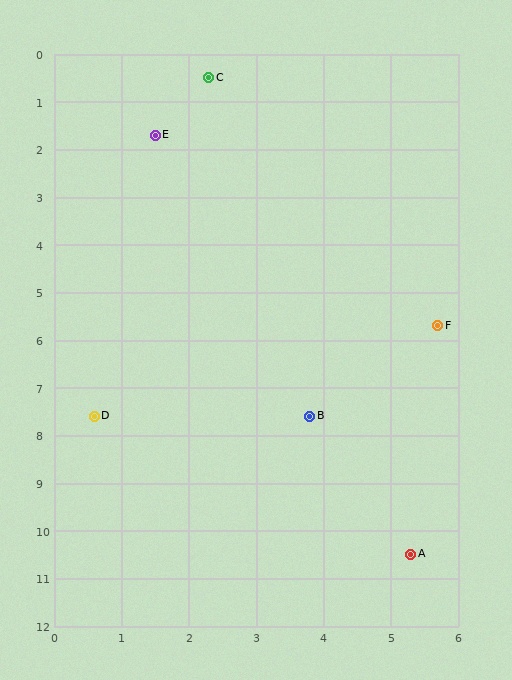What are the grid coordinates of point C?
Point C is at approximately (2.3, 0.5).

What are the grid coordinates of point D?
Point D is at approximately (0.6, 7.6).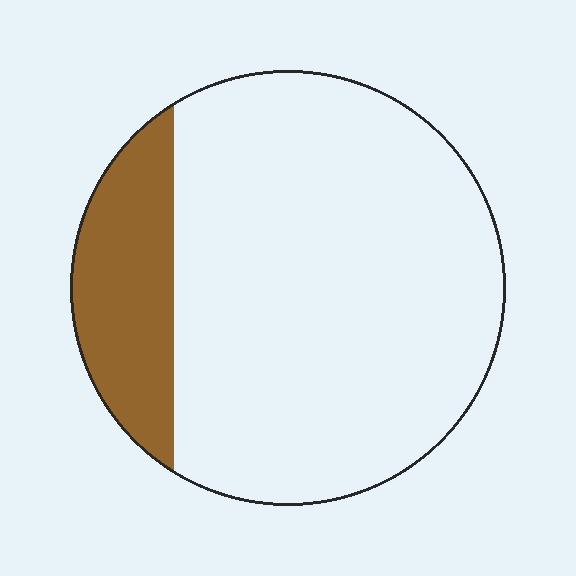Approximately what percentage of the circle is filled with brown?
Approximately 20%.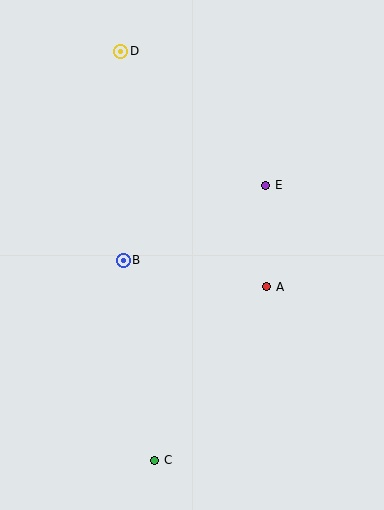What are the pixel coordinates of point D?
Point D is at (121, 51).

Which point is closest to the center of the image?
Point B at (123, 260) is closest to the center.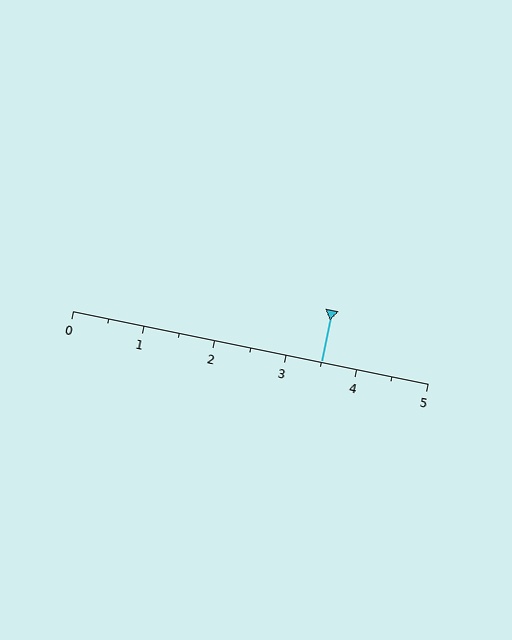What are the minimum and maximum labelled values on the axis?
The axis runs from 0 to 5.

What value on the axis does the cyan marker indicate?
The marker indicates approximately 3.5.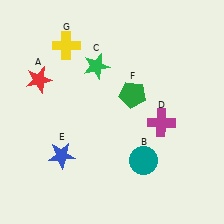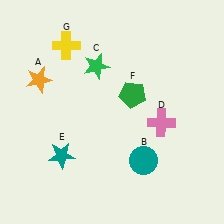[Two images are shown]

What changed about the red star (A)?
In Image 1, A is red. In Image 2, it changed to orange.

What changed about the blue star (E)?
In Image 1, E is blue. In Image 2, it changed to teal.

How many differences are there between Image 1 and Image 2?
There are 3 differences between the two images.